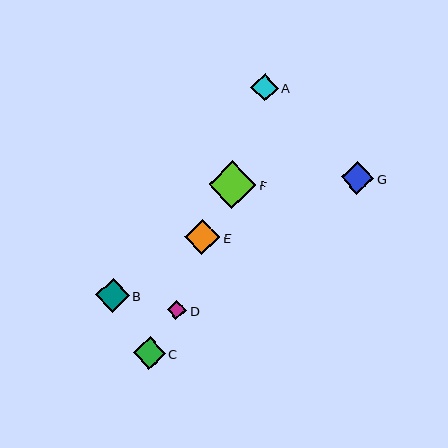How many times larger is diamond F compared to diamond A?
Diamond F is approximately 1.8 times the size of diamond A.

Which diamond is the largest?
Diamond F is the largest with a size of approximately 48 pixels.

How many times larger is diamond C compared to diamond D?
Diamond C is approximately 1.7 times the size of diamond D.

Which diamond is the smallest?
Diamond D is the smallest with a size of approximately 19 pixels.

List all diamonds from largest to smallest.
From largest to smallest: F, E, B, G, C, A, D.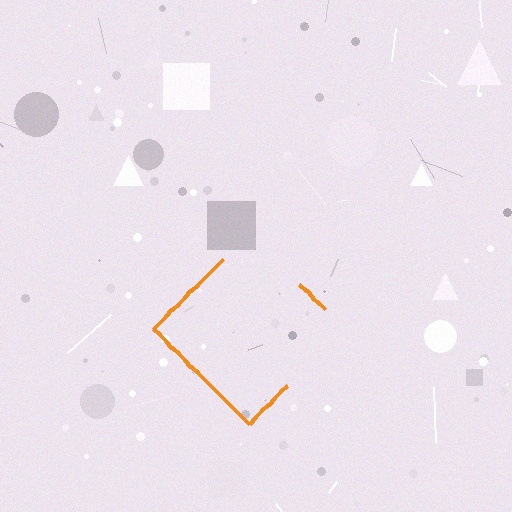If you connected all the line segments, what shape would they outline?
They would outline a diamond.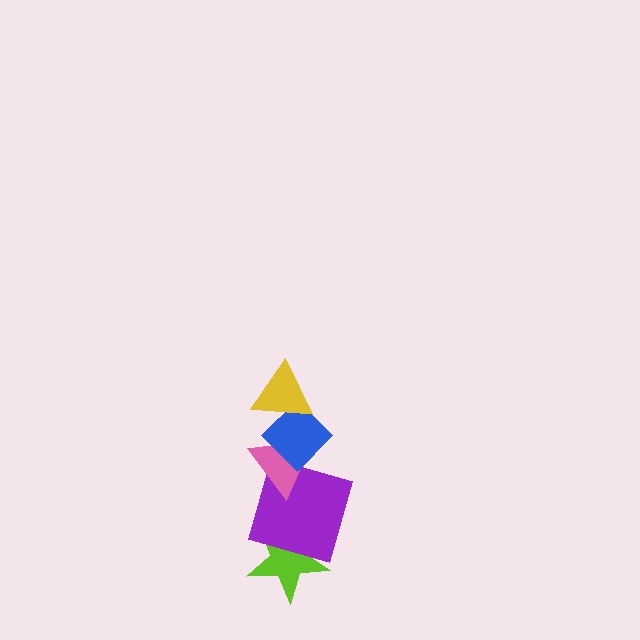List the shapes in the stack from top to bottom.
From top to bottom: the yellow triangle, the blue diamond, the pink triangle, the purple square, the lime star.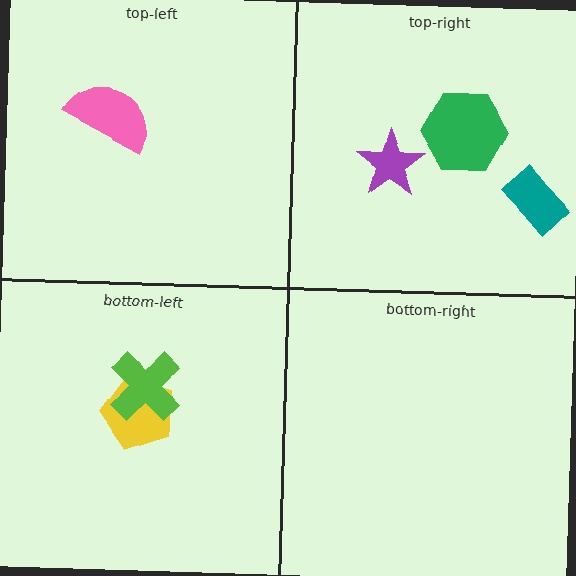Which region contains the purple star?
The top-right region.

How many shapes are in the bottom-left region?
2.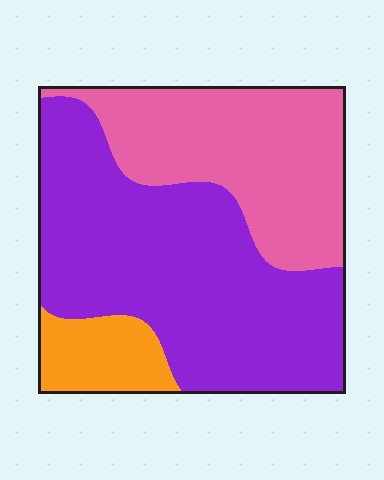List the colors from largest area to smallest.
From largest to smallest: purple, pink, orange.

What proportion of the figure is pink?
Pink takes up about one third (1/3) of the figure.